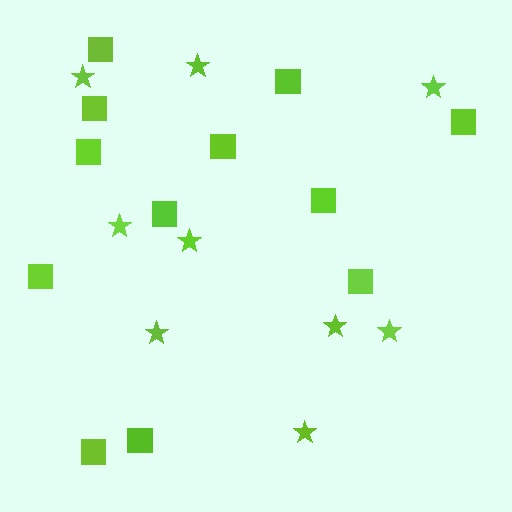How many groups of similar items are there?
There are 2 groups: one group of stars (9) and one group of squares (12).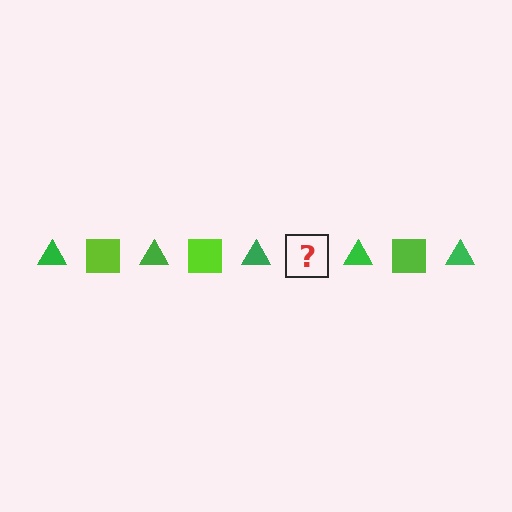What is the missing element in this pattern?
The missing element is a lime square.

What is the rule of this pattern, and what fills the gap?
The rule is that the pattern alternates between green triangle and lime square. The gap should be filled with a lime square.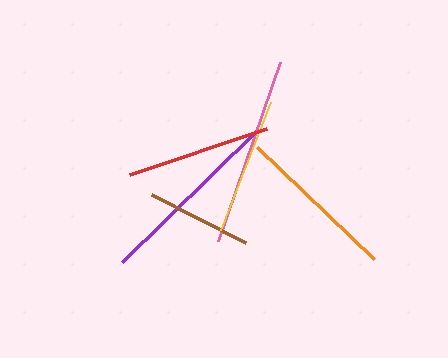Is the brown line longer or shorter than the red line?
The red line is longer than the brown line.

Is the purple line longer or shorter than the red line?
The purple line is longer than the red line.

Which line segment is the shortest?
The brown line is the shortest at approximately 106 pixels.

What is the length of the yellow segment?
The yellow segment is approximately 138 pixels long.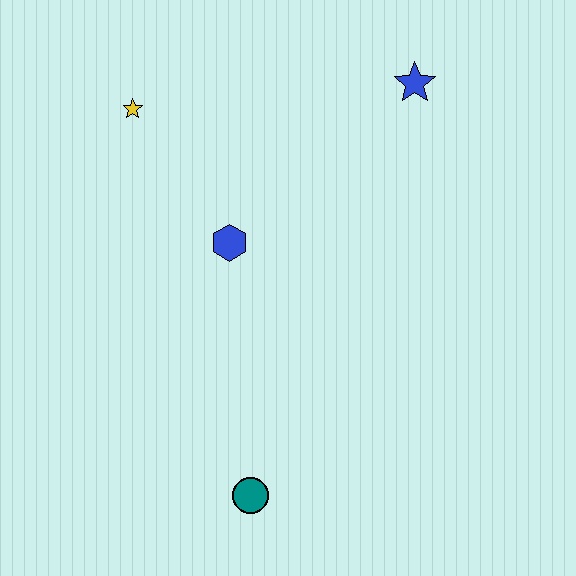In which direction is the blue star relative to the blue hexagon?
The blue star is to the right of the blue hexagon.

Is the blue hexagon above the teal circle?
Yes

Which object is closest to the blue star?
The blue hexagon is closest to the blue star.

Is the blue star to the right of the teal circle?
Yes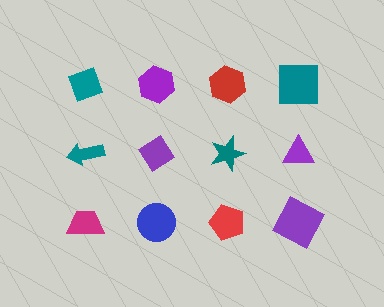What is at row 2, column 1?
A teal arrow.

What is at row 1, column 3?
A red hexagon.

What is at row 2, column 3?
A teal star.